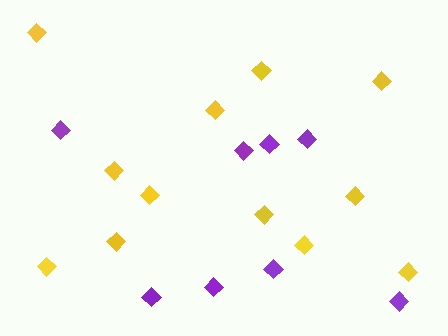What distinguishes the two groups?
There are 2 groups: one group of purple diamonds (8) and one group of yellow diamonds (12).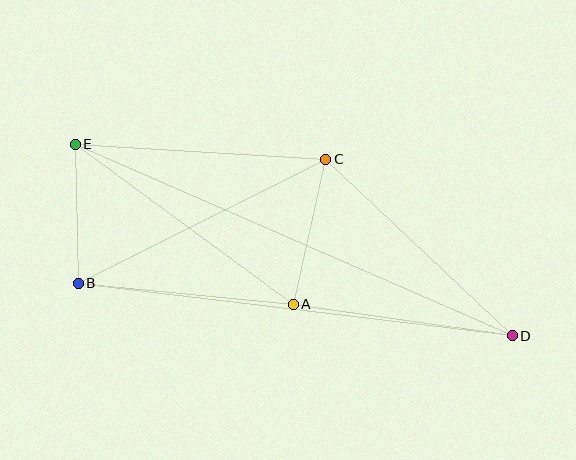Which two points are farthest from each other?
Points D and E are farthest from each other.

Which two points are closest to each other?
Points B and E are closest to each other.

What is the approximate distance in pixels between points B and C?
The distance between B and C is approximately 277 pixels.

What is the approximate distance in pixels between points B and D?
The distance between B and D is approximately 437 pixels.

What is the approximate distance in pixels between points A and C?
The distance between A and C is approximately 148 pixels.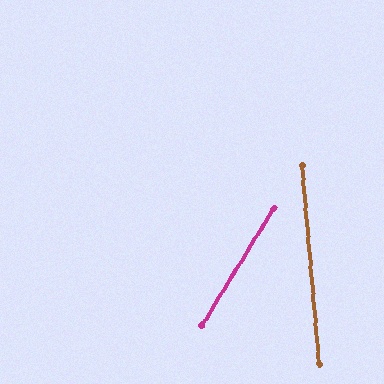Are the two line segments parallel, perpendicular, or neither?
Neither parallel nor perpendicular — they differ by about 36°.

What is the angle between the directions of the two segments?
Approximately 36 degrees.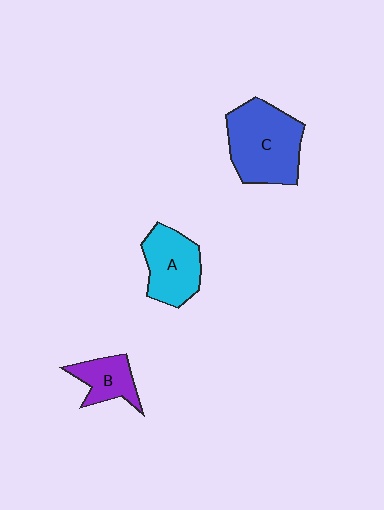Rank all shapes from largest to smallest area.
From largest to smallest: C (blue), A (cyan), B (purple).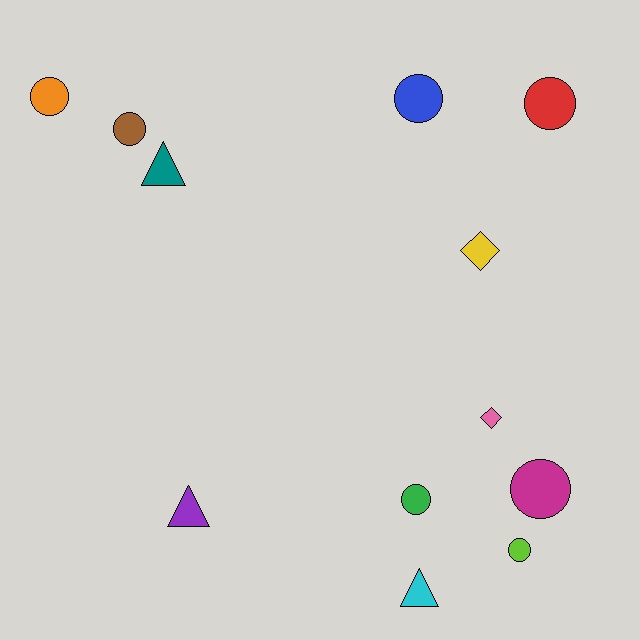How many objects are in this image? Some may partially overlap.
There are 12 objects.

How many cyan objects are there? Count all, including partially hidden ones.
There is 1 cyan object.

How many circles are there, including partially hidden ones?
There are 7 circles.